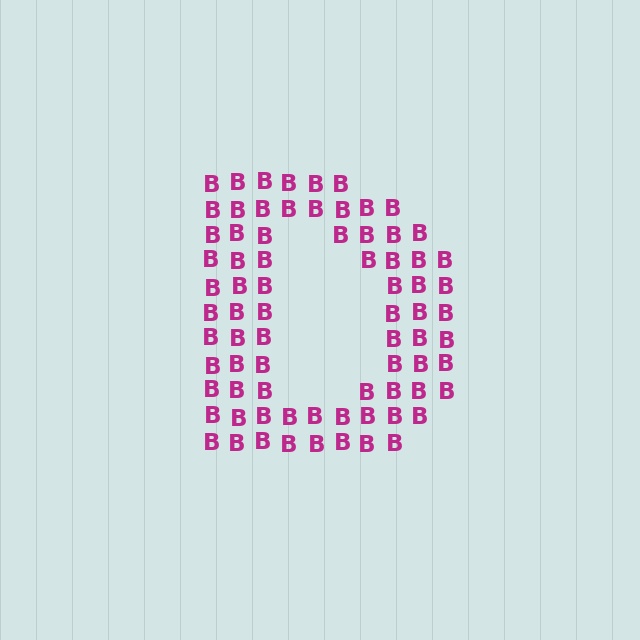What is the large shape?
The large shape is the letter D.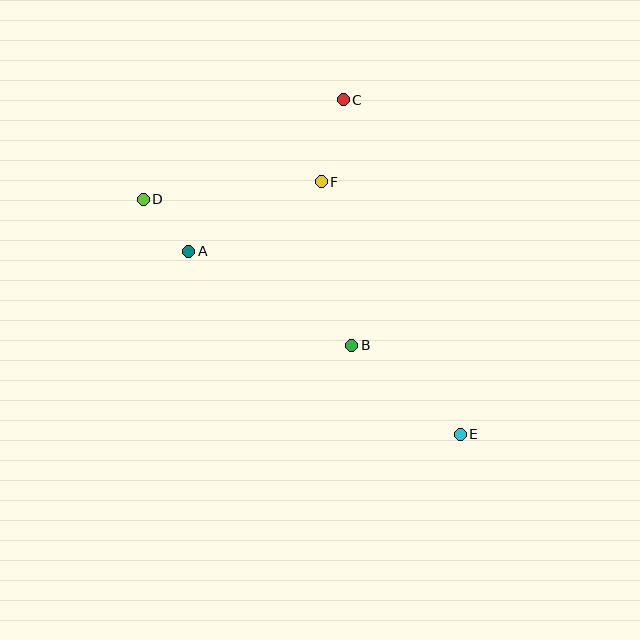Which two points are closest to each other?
Points A and D are closest to each other.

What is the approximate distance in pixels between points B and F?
The distance between B and F is approximately 166 pixels.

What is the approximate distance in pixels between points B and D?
The distance between B and D is approximately 254 pixels.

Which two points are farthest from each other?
Points D and E are farthest from each other.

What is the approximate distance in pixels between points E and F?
The distance between E and F is approximately 288 pixels.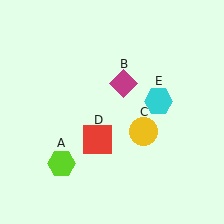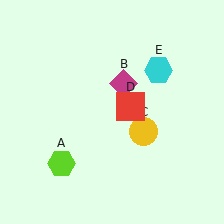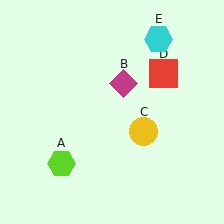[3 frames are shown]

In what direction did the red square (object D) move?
The red square (object D) moved up and to the right.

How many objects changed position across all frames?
2 objects changed position: red square (object D), cyan hexagon (object E).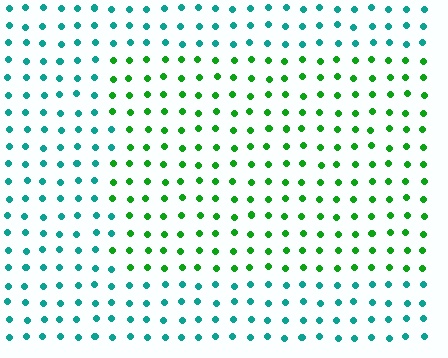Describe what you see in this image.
The image is filled with small teal elements in a uniform arrangement. A rectangle-shaped region is visible where the elements are tinted to a slightly different hue, forming a subtle color boundary.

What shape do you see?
I see a rectangle.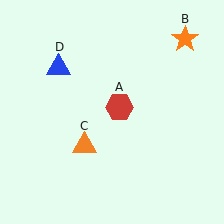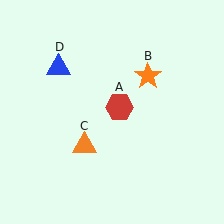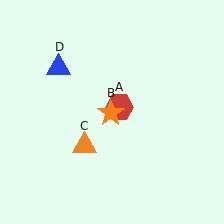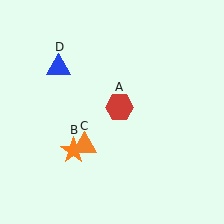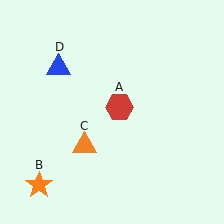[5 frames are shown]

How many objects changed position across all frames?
1 object changed position: orange star (object B).